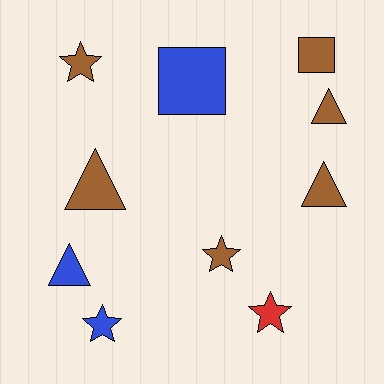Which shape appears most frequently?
Triangle, with 4 objects.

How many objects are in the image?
There are 10 objects.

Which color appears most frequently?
Brown, with 6 objects.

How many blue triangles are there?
There is 1 blue triangle.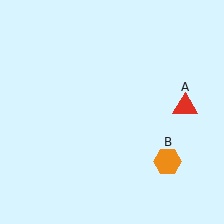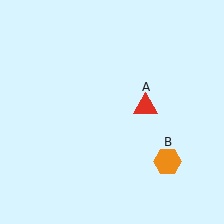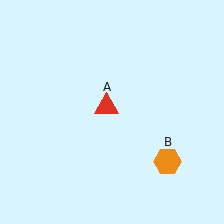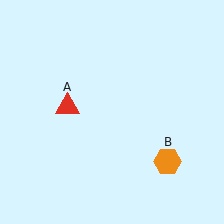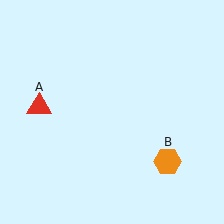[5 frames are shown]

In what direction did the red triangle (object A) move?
The red triangle (object A) moved left.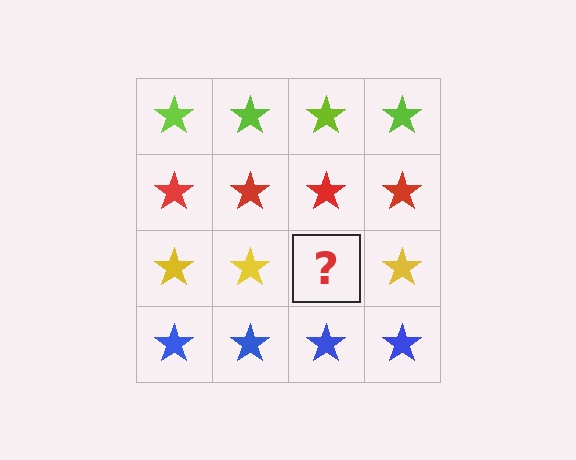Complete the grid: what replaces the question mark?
The question mark should be replaced with a yellow star.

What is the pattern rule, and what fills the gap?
The rule is that each row has a consistent color. The gap should be filled with a yellow star.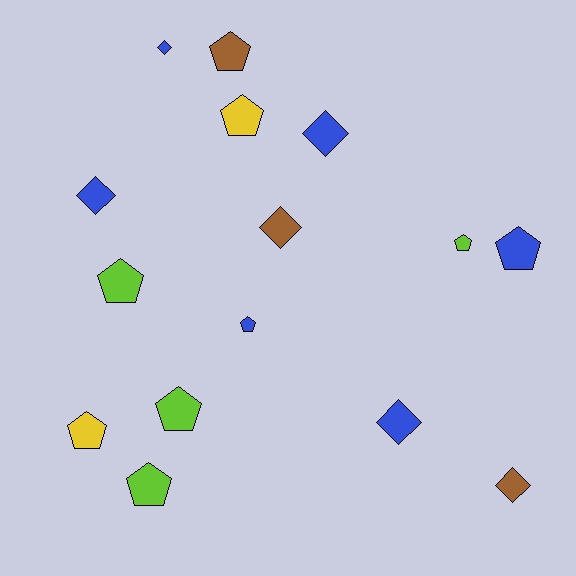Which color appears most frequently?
Blue, with 6 objects.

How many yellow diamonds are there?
There are no yellow diamonds.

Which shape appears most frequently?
Pentagon, with 9 objects.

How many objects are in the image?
There are 15 objects.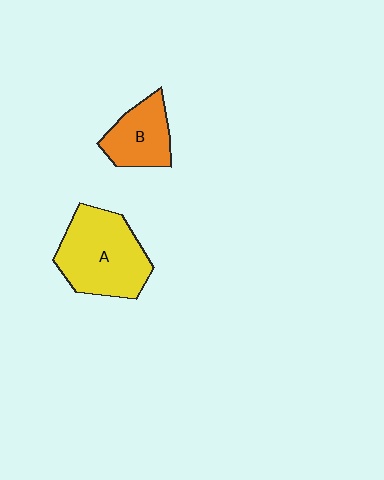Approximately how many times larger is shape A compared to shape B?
Approximately 1.7 times.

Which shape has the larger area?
Shape A (yellow).